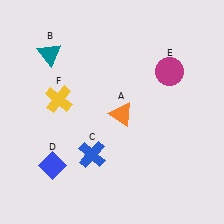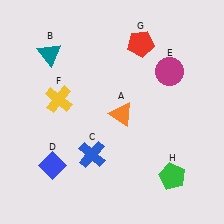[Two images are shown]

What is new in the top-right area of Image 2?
A red pentagon (G) was added in the top-right area of Image 2.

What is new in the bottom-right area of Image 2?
A green pentagon (H) was added in the bottom-right area of Image 2.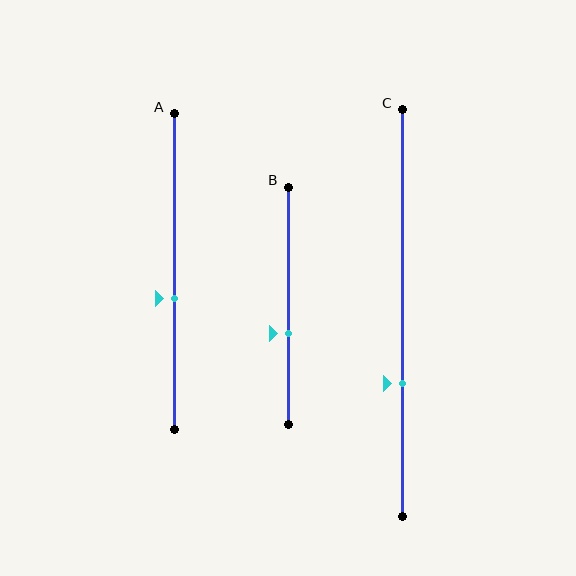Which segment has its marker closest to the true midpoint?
Segment A has its marker closest to the true midpoint.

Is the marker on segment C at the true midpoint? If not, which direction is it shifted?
No, the marker on segment C is shifted downward by about 17% of the segment length.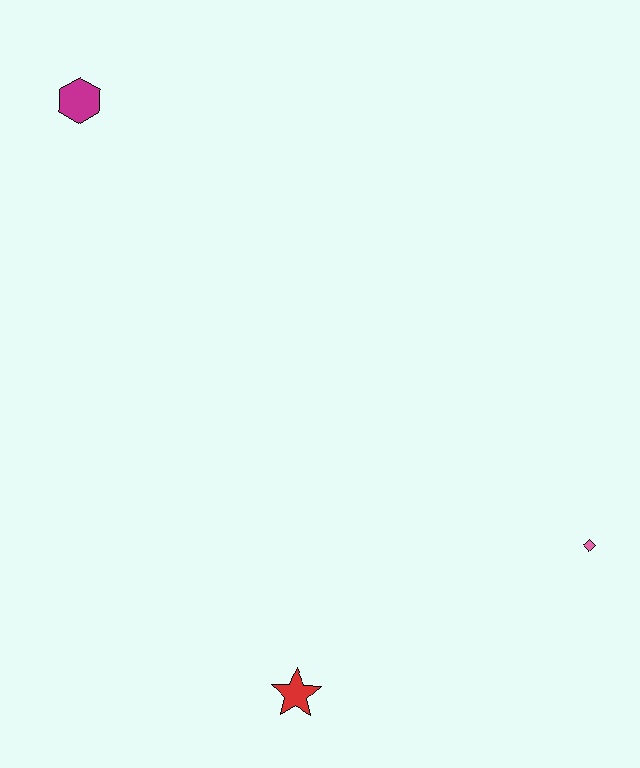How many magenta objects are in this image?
There is 1 magenta object.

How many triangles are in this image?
There are no triangles.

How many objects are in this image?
There are 3 objects.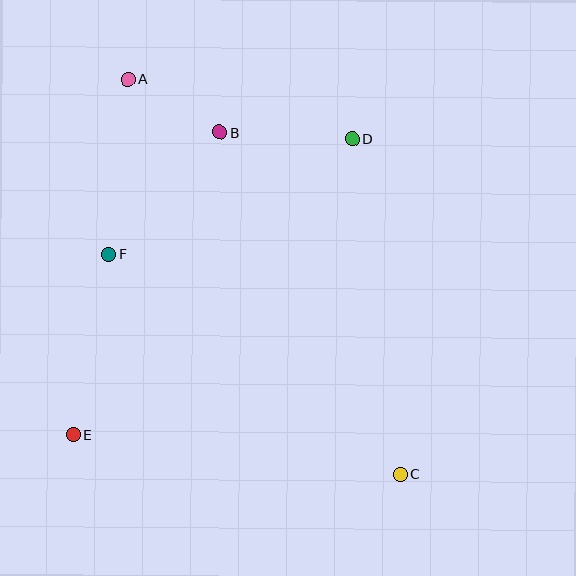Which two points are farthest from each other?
Points A and C are farthest from each other.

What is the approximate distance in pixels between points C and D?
The distance between C and D is approximately 339 pixels.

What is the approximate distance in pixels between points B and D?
The distance between B and D is approximately 133 pixels.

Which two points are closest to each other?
Points A and B are closest to each other.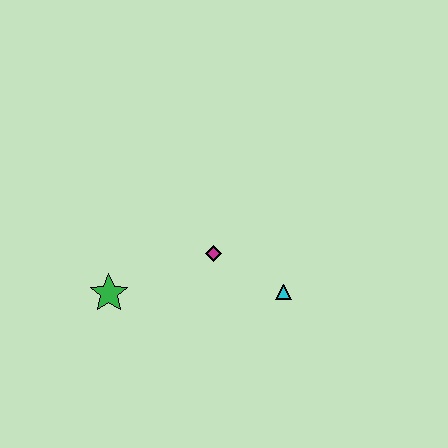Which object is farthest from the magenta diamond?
The green star is farthest from the magenta diamond.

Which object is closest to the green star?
The magenta diamond is closest to the green star.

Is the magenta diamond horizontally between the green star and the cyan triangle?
Yes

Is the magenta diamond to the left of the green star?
No